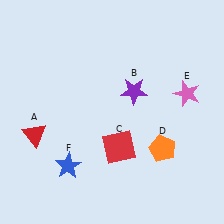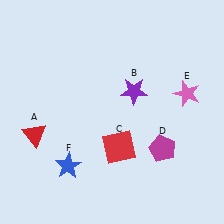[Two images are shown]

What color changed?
The pentagon (D) changed from orange in Image 1 to magenta in Image 2.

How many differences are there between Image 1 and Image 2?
There is 1 difference between the two images.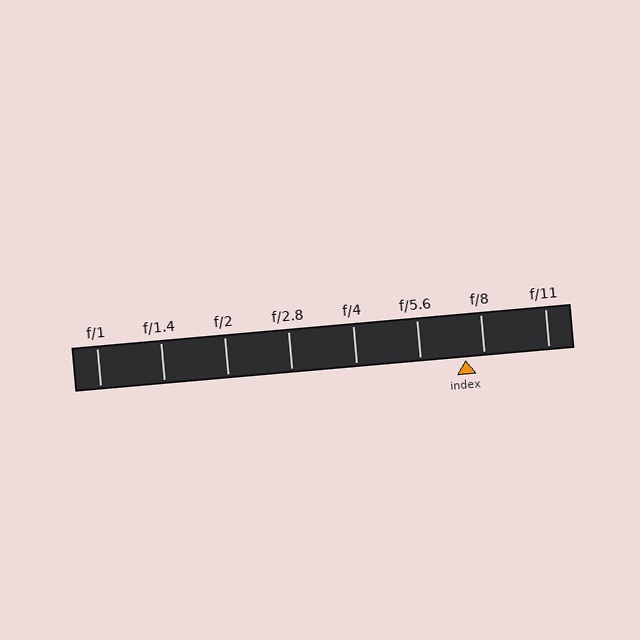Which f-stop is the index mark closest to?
The index mark is closest to f/8.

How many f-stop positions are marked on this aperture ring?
There are 8 f-stop positions marked.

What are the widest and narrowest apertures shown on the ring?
The widest aperture shown is f/1 and the narrowest is f/11.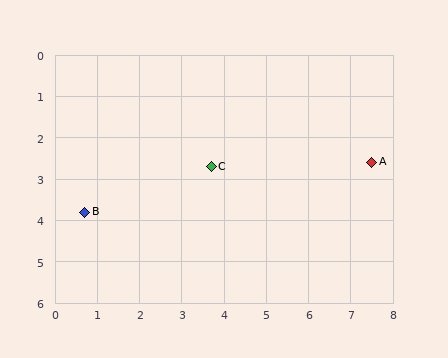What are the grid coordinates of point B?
Point B is at approximately (0.7, 3.8).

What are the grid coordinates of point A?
Point A is at approximately (7.5, 2.6).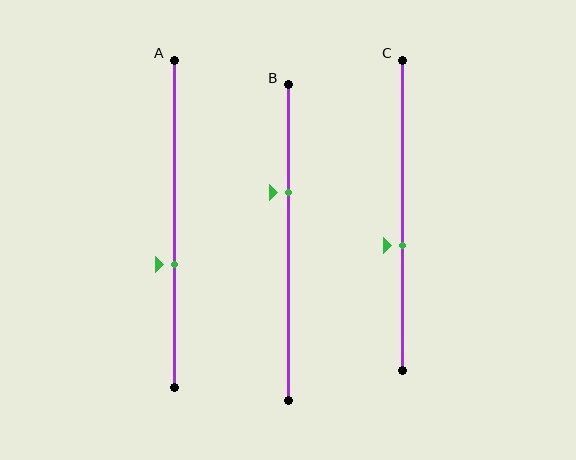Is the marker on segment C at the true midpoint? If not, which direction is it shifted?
No, the marker on segment C is shifted downward by about 10% of the segment length.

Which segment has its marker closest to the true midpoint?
Segment C has its marker closest to the true midpoint.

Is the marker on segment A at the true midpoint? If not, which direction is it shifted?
No, the marker on segment A is shifted downward by about 12% of the segment length.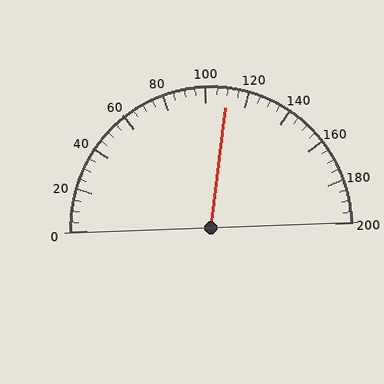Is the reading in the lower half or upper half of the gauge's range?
The reading is in the upper half of the range (0 to 200).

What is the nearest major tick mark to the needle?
The nearest major tick mark is 120.